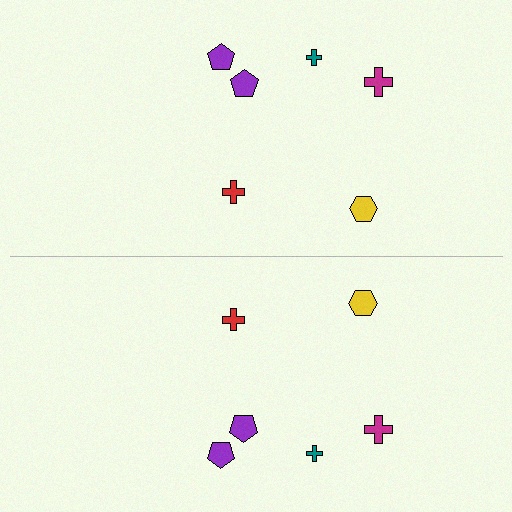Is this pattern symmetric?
Yes, this pattern has bilateral (reflection) symmetry.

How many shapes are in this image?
There are 12 shapes in this image.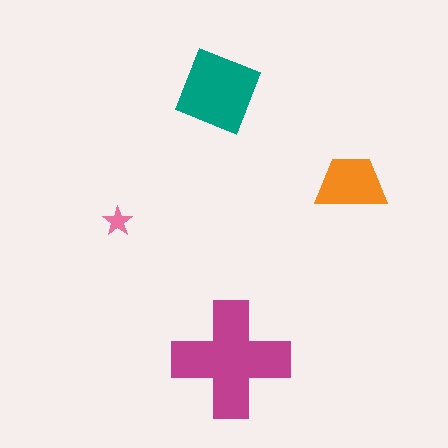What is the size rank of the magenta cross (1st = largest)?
1st.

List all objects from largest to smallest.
The magenta cross, the teal square, the orange trapezoid, the pink star.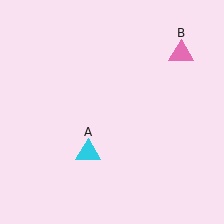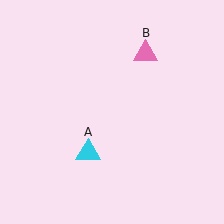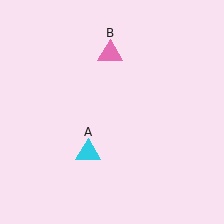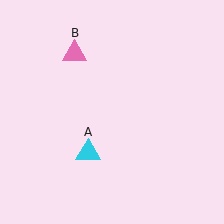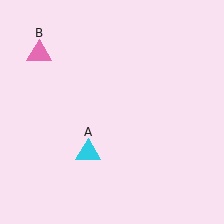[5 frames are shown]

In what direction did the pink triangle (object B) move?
The pink triangle (object B) moved left.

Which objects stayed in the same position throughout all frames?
Cyan triangle (object A) remained stationary.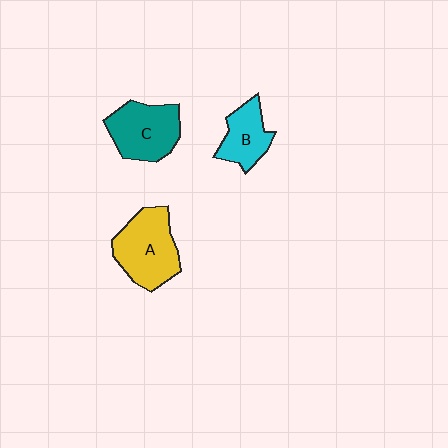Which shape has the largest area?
Shape A (yellow).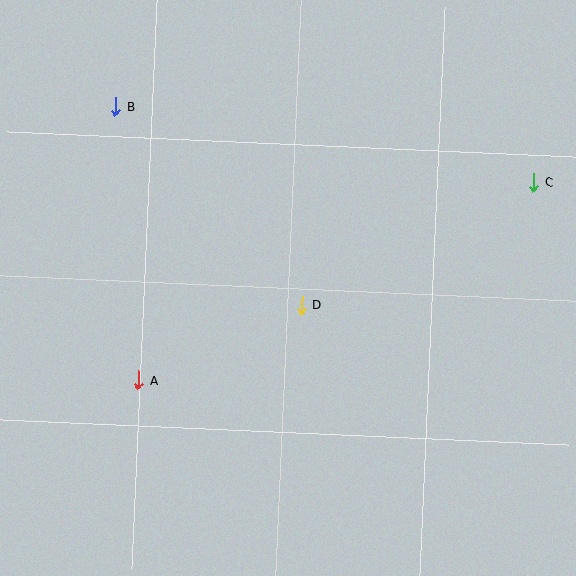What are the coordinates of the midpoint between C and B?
The midpoint between C and B is at (325, 144).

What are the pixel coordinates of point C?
Point C is at (534, 182).